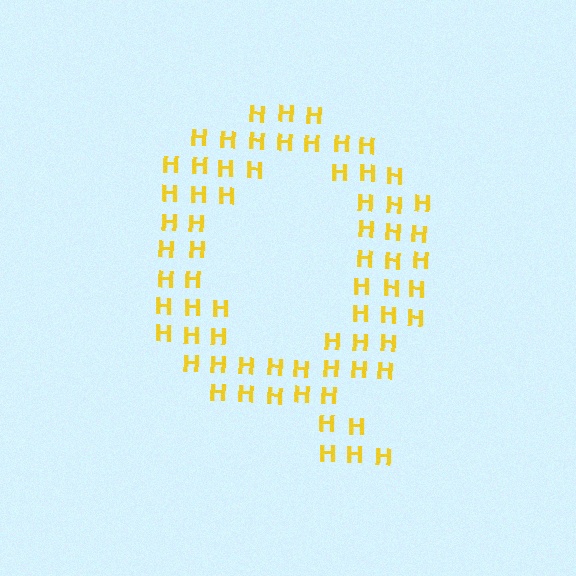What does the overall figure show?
The overall figure shows the letter Q.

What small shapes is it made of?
It is made of small letter H's.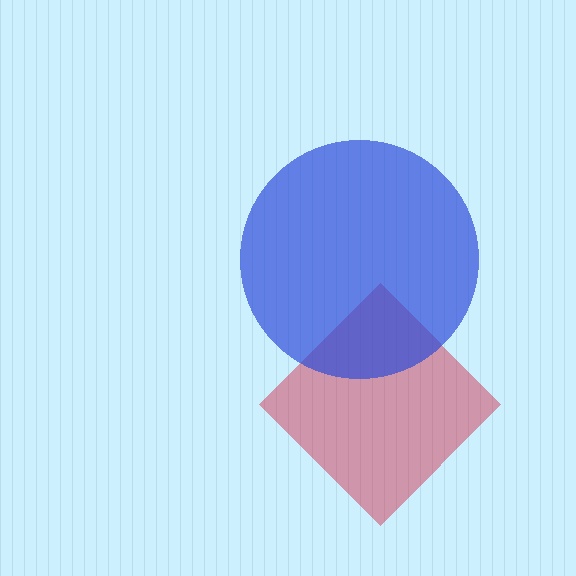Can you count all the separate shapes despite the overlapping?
Yes, there are 2 separate shapes.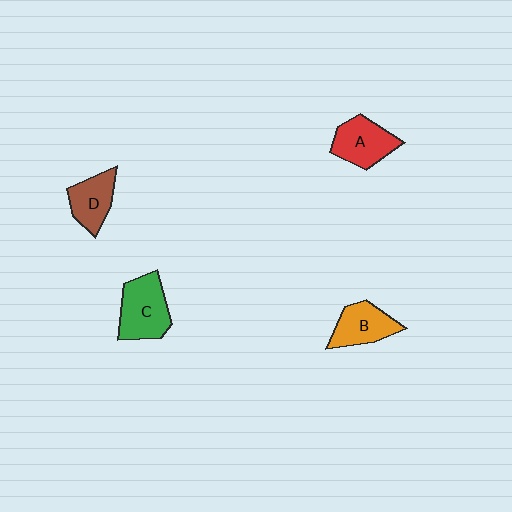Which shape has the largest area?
Shape C (green).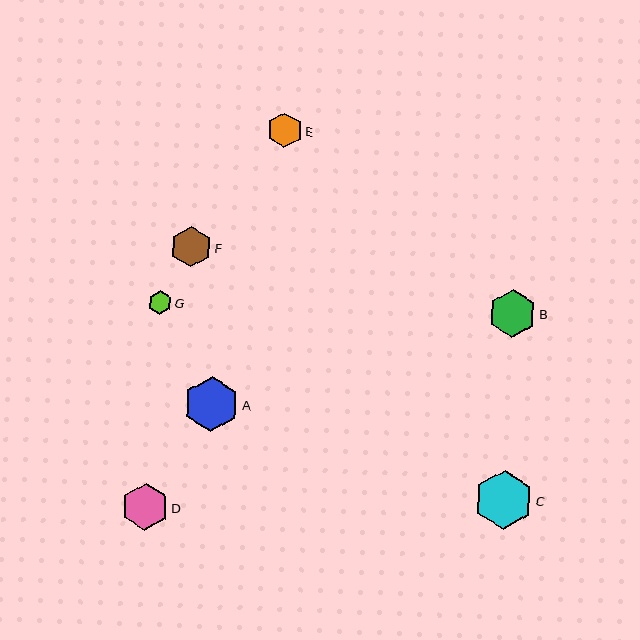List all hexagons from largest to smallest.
From largest to smallest: C, A, B, D, F, E, G.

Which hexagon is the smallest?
Hexagon G is the smallest with a size of approximately 24 pixels.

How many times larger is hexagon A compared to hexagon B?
Hexagon A is approximately 1.1 times the size of hexagon B.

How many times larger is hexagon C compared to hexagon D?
Hexagon C is approximately 1.3 times the size of hexagon D.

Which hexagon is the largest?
Hexagon C is the largest with a size of approximately 58 pixels.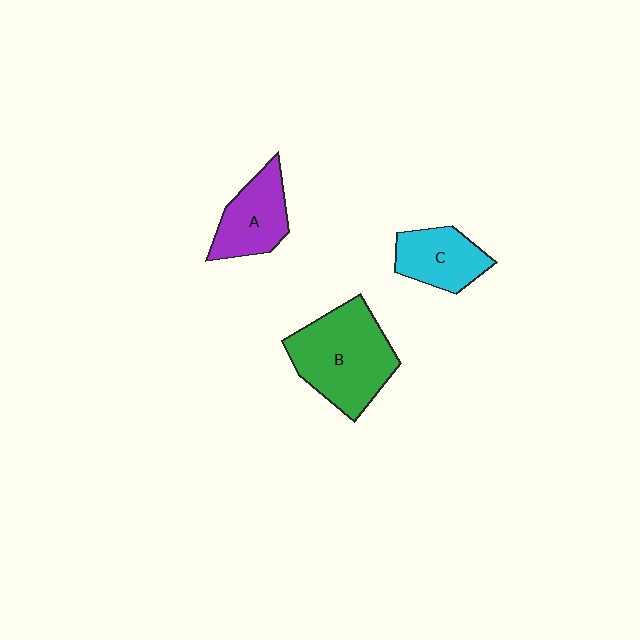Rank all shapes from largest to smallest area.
From largest to smallest: B (green), A (purple), C (cyan).